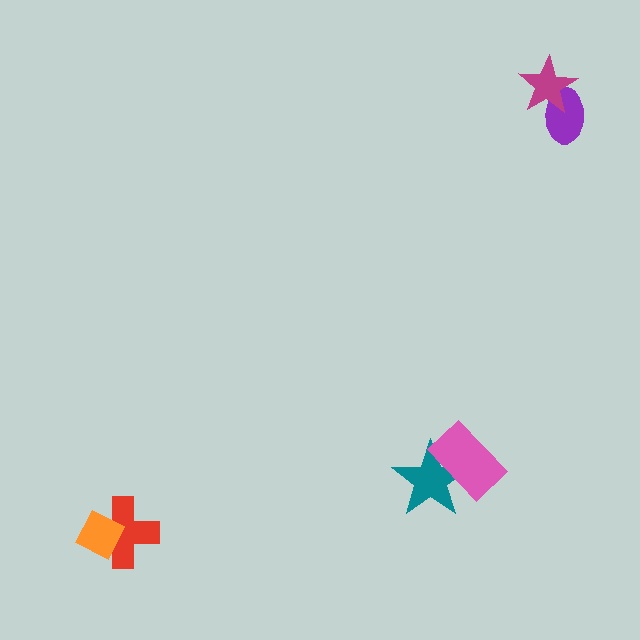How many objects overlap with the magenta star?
1 object overlaps with the magenta star.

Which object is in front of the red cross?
The orange diamond is in front of the red cross.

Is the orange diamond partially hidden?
No, no other shape covers it.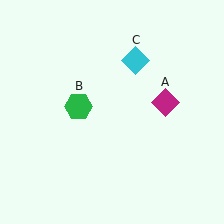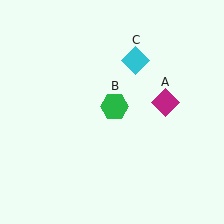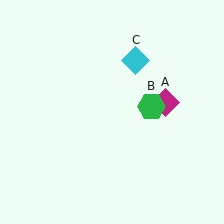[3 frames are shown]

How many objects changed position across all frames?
1 object changed position: green hexagon (object B).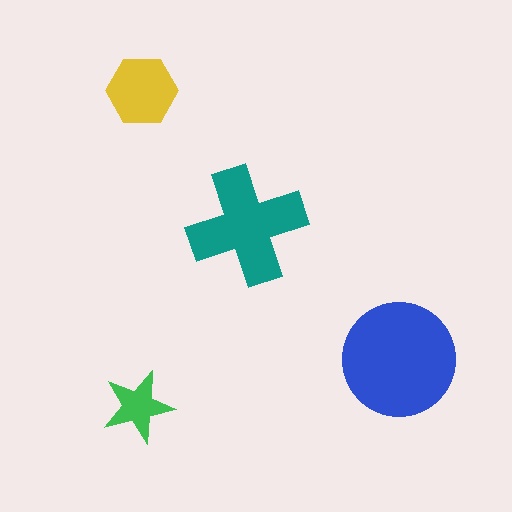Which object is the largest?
The blue circle.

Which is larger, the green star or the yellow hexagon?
The yellow hexagon.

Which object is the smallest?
The green star.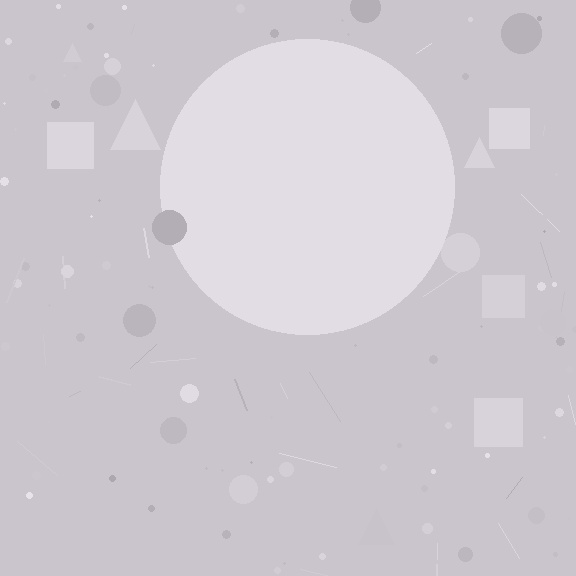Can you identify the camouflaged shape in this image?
The camouflaged shape is a circle.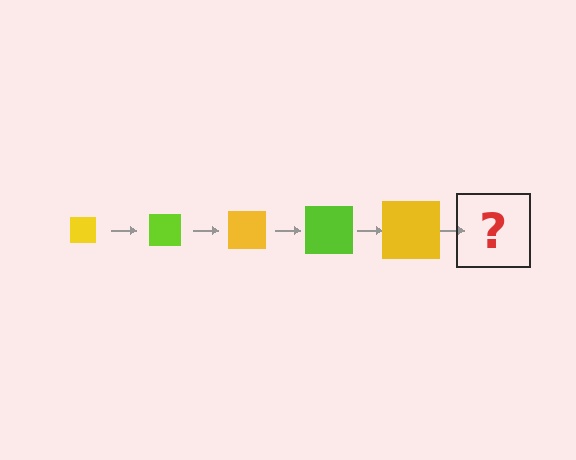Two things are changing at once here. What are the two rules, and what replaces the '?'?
The two rules are that the square grows larger each step and the color cycles through yellow and lime. The '?' should be a lime square, larger than the previous one.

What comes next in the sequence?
The next element should be a lime square, larger than the previous one.